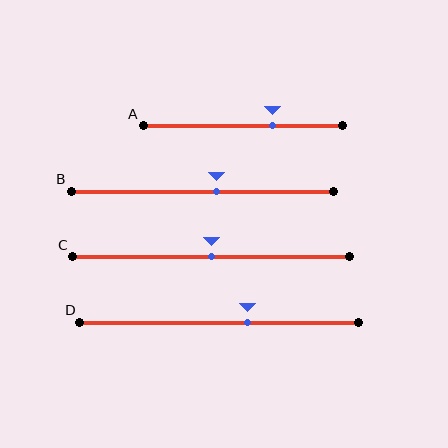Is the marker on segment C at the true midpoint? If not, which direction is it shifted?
Yes, the marker on segment C is at the true midpoint.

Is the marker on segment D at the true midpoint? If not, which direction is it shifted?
No, the marker on segment D is shifted to the right by about 10% of the segment length.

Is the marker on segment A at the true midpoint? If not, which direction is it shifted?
No, the marker on segment A is shifted to the right by about 15% of the segment length.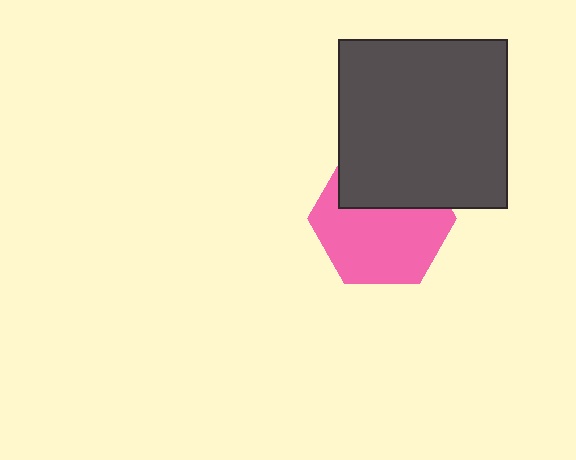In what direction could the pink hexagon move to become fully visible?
The pink hexagon could move down. That would shift it out from behind the dark gray square entirely.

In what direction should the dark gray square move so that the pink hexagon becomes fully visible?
The dark gray square should move up. That is the shortest direction to clear the overlap and leave the pink hexagon fully visible.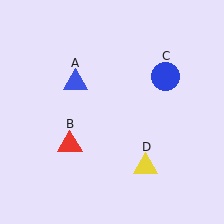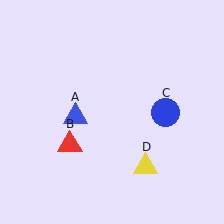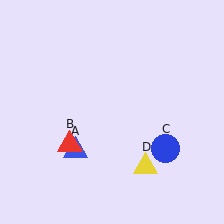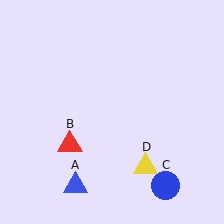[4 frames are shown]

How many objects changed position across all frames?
2 objects changed position: blue triangle (object A), blue circle (object C).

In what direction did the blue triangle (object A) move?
The blue triangle (object A) moved down.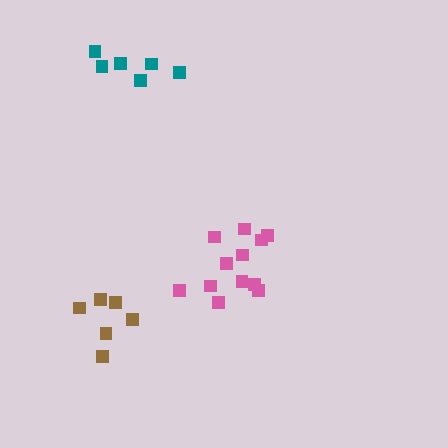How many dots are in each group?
Group 1: 6 dots, Group 2: 6 dots, Group 3: 12 dots (24 total).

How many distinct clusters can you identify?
There are 3 distinct clusters.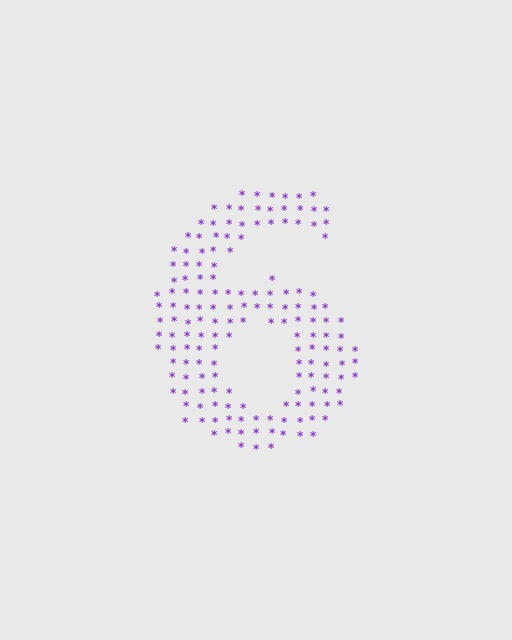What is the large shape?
The large shape is the digit 6.